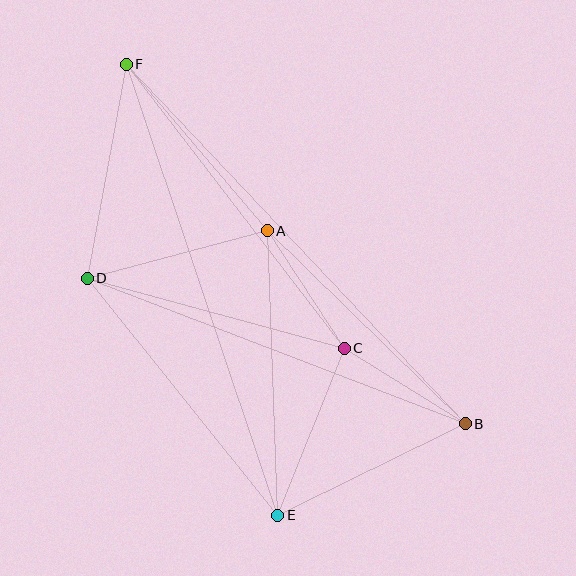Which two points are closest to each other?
Points A and C are closest to each other.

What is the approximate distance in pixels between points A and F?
The distance between A and F is approximately 218 pixels.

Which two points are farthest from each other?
Points B and F are farthest from each other.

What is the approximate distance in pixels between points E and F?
The distance between E and F is approximately 475 pixels.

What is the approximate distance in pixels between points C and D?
The distance between C and D is approximately 266 pixels.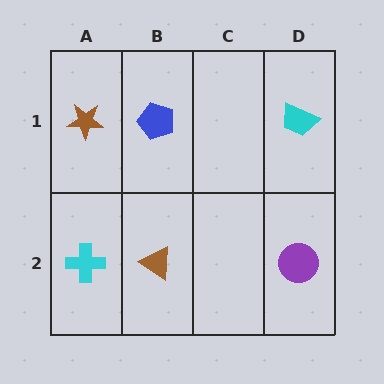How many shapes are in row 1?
3 shapes.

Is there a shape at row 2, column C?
No, that cell is empty.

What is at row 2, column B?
A brown triangle.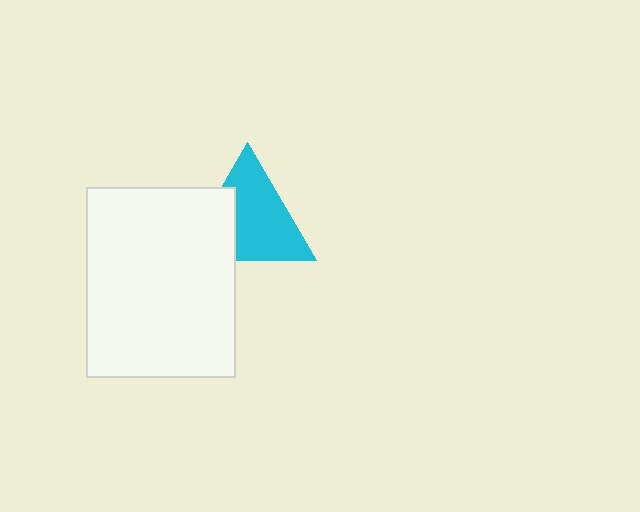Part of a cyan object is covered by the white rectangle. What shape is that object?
It is a triangle.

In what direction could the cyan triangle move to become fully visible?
The cyan triangle could move right. That would shift it out from behind the white rectangle entirely.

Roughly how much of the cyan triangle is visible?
Most of it is visible (roughly 68%).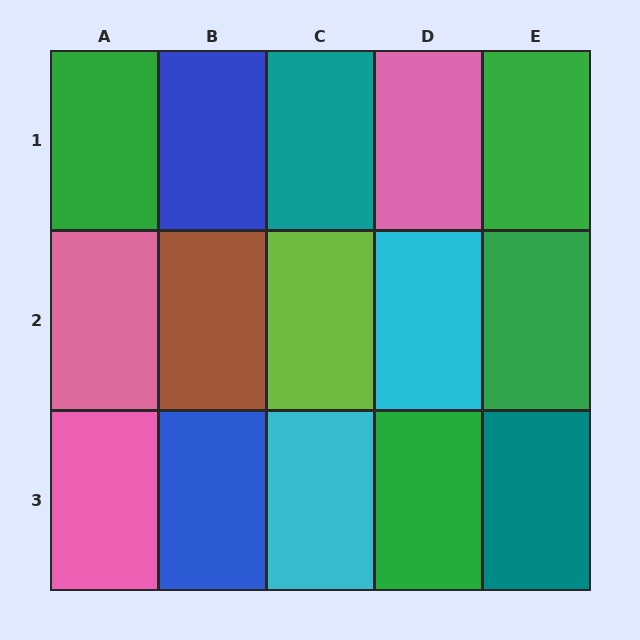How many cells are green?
4 cells are green.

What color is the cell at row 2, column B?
Brown.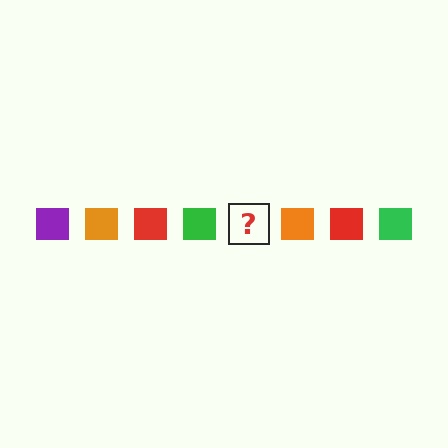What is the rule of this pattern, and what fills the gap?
The rule is that the pattern cycles through purple, orange, red, green squares. The gap should be filled with a purple square.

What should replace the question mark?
The question mark should be replaced with a purple square.